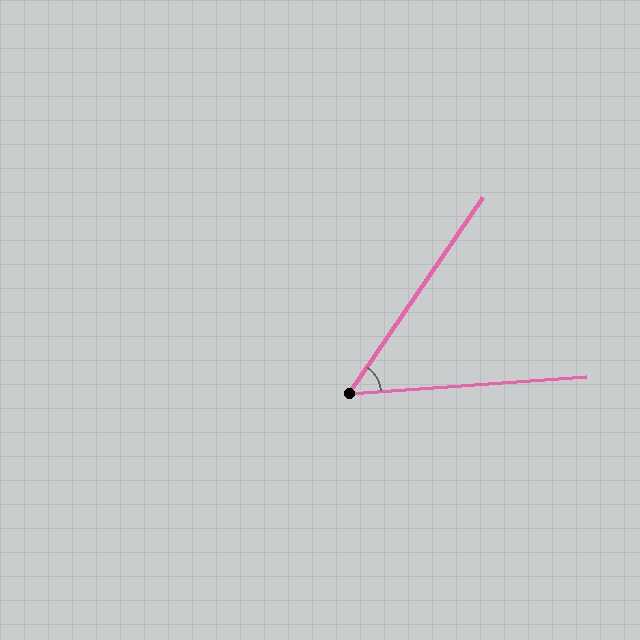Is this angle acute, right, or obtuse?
It is acute.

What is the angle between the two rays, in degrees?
Approximately 52 degrees.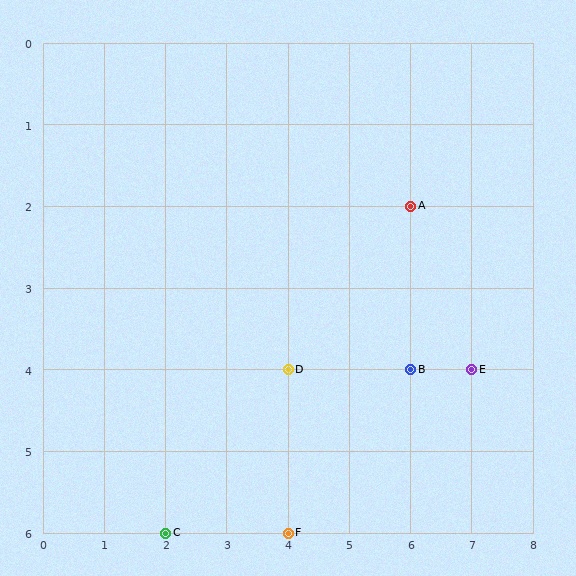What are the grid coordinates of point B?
Point B is at grid coordinates (6, 4).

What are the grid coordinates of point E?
Point E is at grid coordinates (7, 4).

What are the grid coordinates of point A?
Point A is at grid coordinates (6, 2).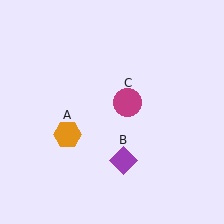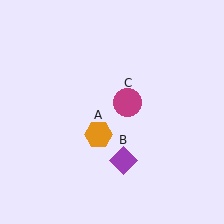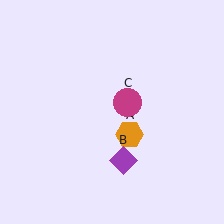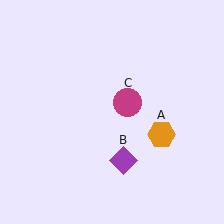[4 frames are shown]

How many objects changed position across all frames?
1 object changed position: orange hexagon (object A).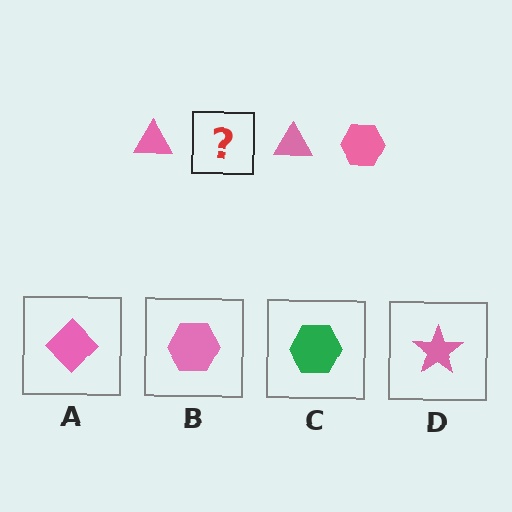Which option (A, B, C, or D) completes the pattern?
B.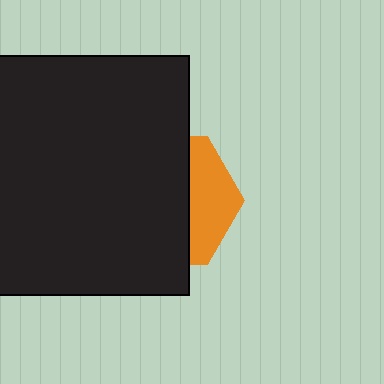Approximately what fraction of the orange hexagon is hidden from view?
Roughly 67% of the orange hexagon is hidden behind the black square.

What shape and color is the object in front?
The object in front is a black square.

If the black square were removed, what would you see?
You would see the complete orange hexagon.